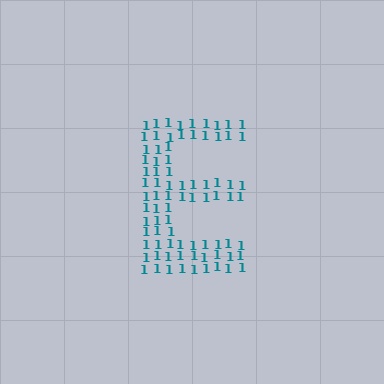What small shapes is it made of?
It is made of small digit 1's.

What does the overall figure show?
The overall figure shows the letter E.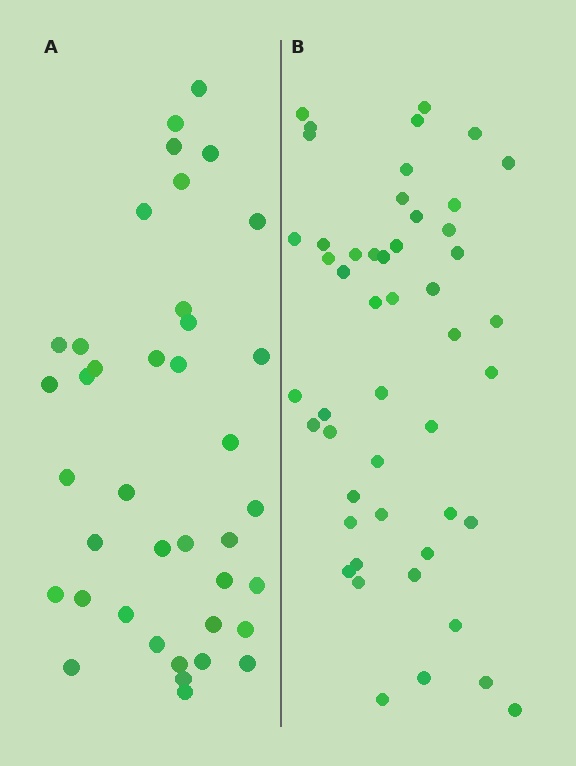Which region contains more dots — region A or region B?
Region B (the right region) has more dots.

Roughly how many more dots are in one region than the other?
Region B has roughly 10 or so more dots than region A.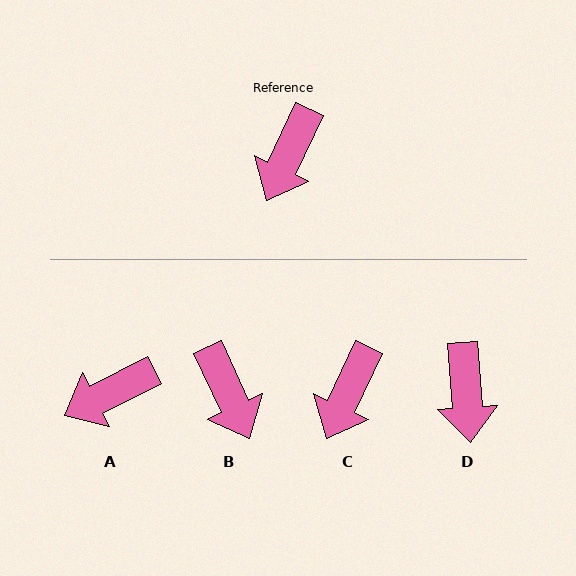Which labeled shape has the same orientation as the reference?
C.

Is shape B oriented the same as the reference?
No, it is off by about 50 degrees.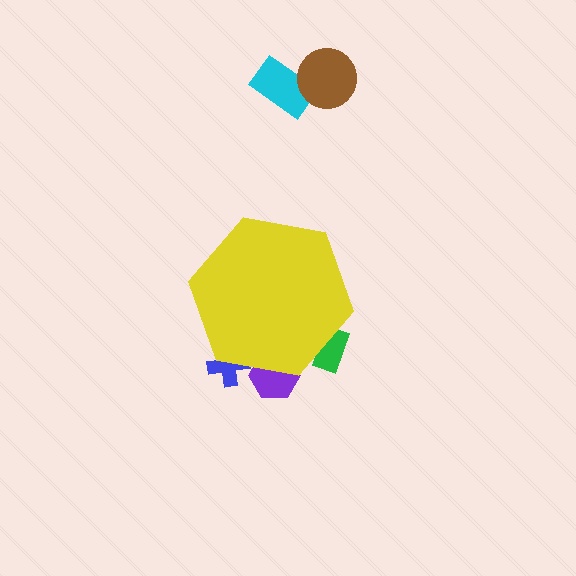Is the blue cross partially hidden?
Yes, the blue cross is partially hidden behind the yellow hexagon.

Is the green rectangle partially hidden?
Yes, the green rectangle is partially hidden behind the yellow hexagon.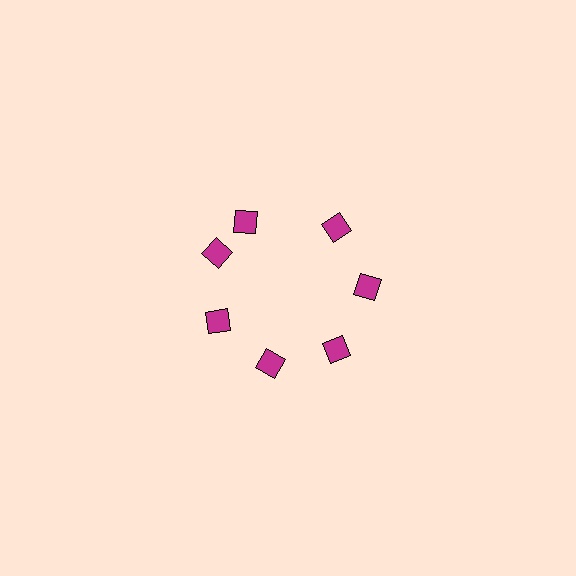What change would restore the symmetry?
The symmetry would be restored by rotating it back into even spacing with its neighbors so that all 7 diamonds sit at equal angles and equal distance from the center.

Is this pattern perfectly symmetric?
No. The 7 magenta diamonds are arranged in a ring, but one element near the 12 o'clock position is rotated out of alignment along the ring, breaking the 7-fold rotational symmetry.